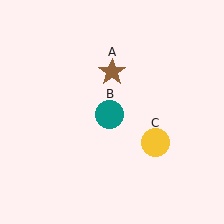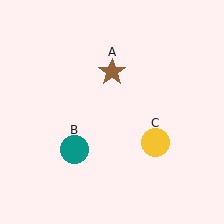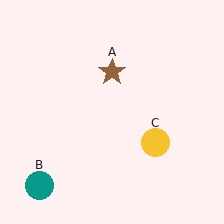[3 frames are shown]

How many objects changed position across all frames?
1 object changed position: teal circle (object B).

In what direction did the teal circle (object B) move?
The teal circle (object B) moved down and to the left.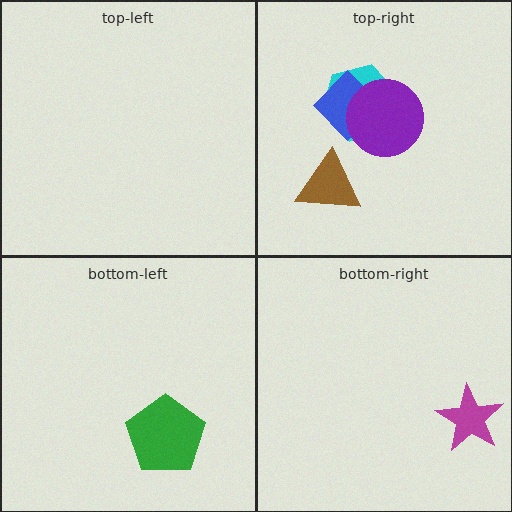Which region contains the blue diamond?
The top-right region.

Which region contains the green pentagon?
The bottom-left region.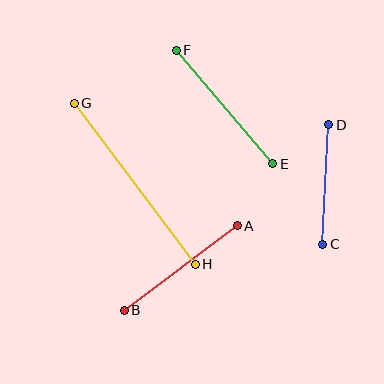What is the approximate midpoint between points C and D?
The midpoint is at approximately (326, 184) pixels.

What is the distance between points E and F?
The distance is approximately 149 pixels.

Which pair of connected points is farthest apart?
Points G and H are farthest apart.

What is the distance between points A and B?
The distance is approximately 141 pixels.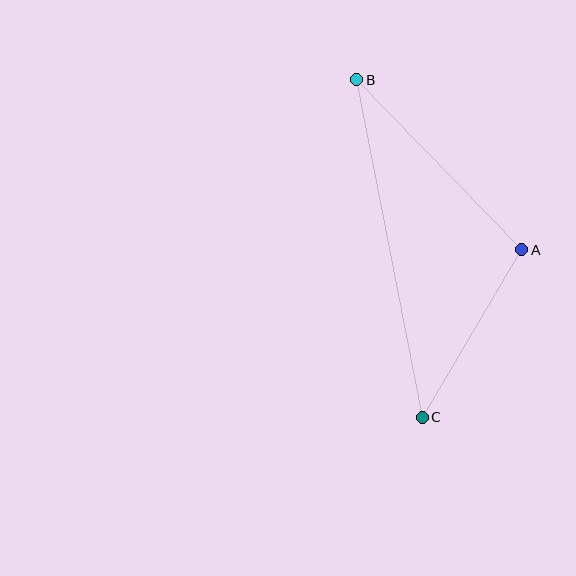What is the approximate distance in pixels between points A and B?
The distance between A and B is approximately 237 pixels.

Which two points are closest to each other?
Points A and C are closest to each other.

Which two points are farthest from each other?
Points B and C are farthest from each other.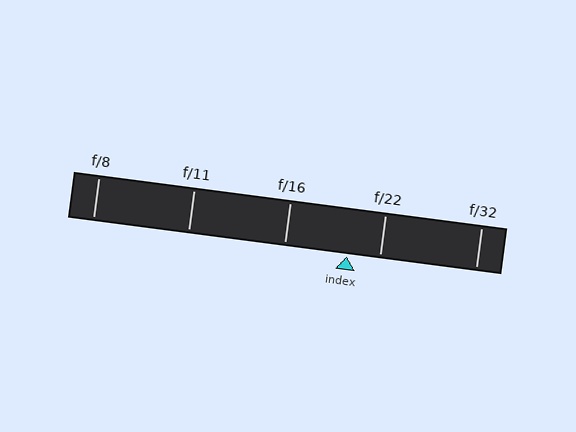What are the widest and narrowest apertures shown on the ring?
The widest aperture shown is f/8 and the narrowest is f/32.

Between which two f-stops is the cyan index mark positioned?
The index mark is between f/16 and f/22.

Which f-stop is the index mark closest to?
The index mark is closest to f/22.